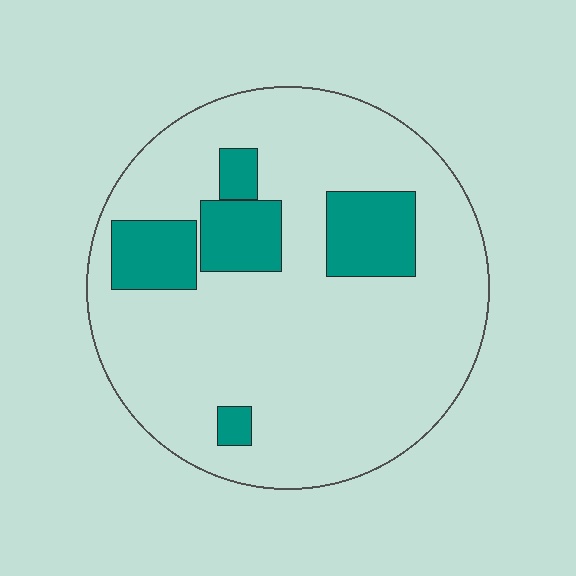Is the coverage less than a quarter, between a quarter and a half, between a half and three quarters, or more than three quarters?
Less than a quarter.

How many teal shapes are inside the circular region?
5.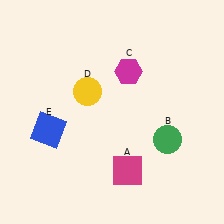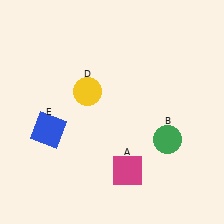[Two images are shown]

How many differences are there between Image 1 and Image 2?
There is 1 difference between the two images.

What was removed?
The magenta hexagon (C) was removed in Image 2.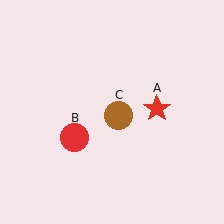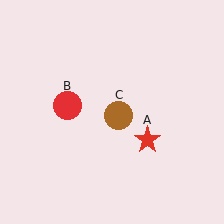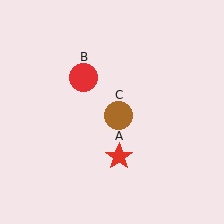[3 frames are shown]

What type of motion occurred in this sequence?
The red star (object A), red circle (object B) rotated clockwise around the center of the scene.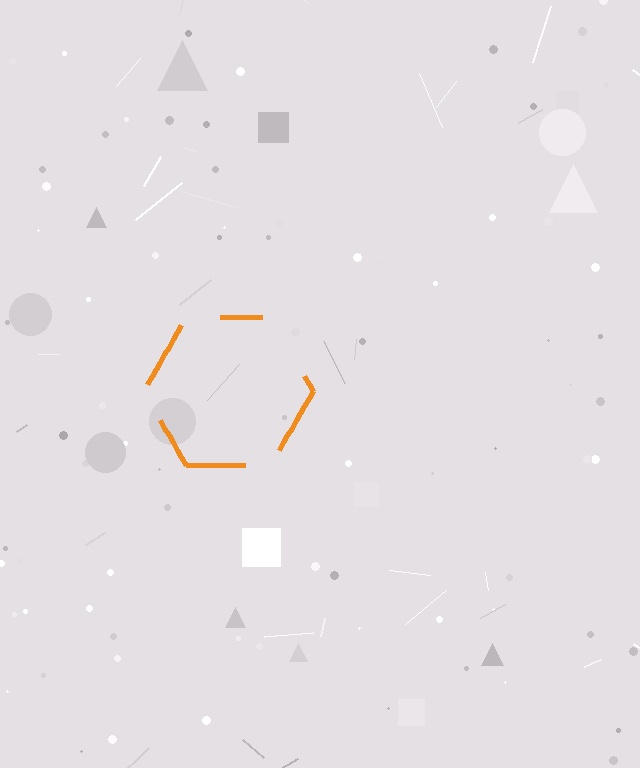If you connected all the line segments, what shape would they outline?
They would outline a hexagon.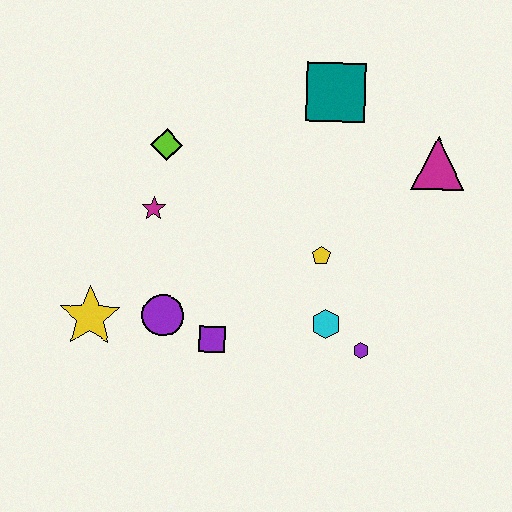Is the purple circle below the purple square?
No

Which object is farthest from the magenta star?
The magenta triangle is farthest from the magenta star.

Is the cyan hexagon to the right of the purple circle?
Yes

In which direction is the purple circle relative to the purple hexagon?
The purple circle is to the left of the purple hexagon.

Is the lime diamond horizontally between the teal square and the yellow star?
Yes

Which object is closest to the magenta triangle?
The teal square is closest to the magenta triangle.